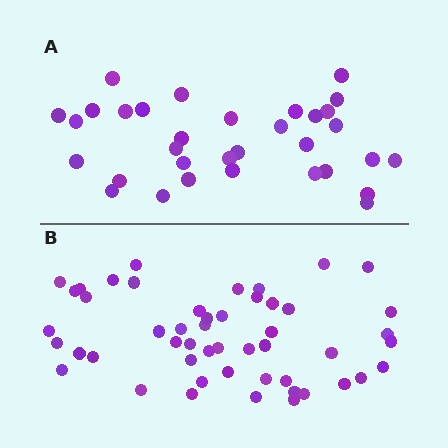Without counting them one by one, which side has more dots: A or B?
Region B (the bottom region) has more dots.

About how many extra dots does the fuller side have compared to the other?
Region B has approximately 15 more dots than region A.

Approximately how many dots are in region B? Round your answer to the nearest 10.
About 50 dots.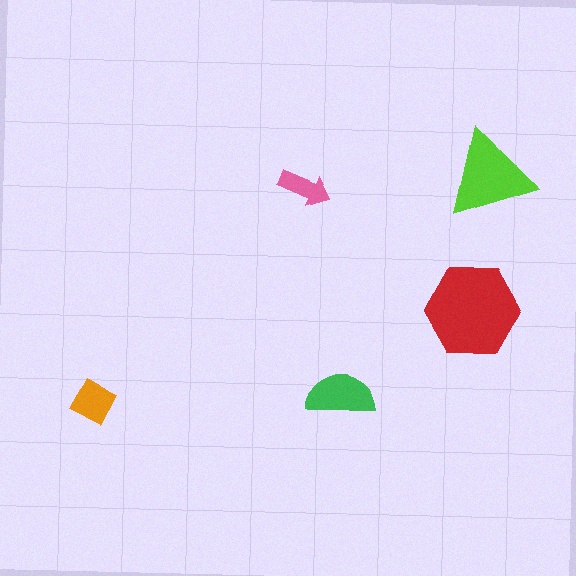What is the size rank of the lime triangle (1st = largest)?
2nd.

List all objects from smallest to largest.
The pink arrow, the orange square, the green semicircle, the lime triangle, the red hexagon.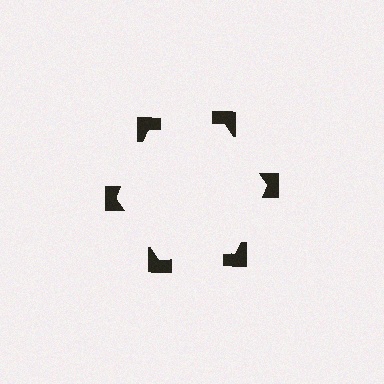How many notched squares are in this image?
There are 6 — one at each vertex of the illusory hexagon.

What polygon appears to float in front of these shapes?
An illusory hexagon — its edges are inferred from the aligned wedge cuts in the notched squares, not physically drawn.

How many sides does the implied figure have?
6 sides.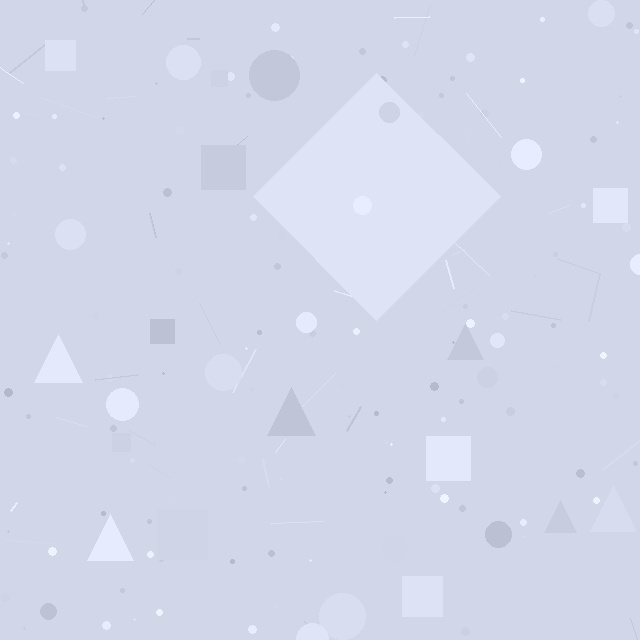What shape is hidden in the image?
A diamond is hidden in the image.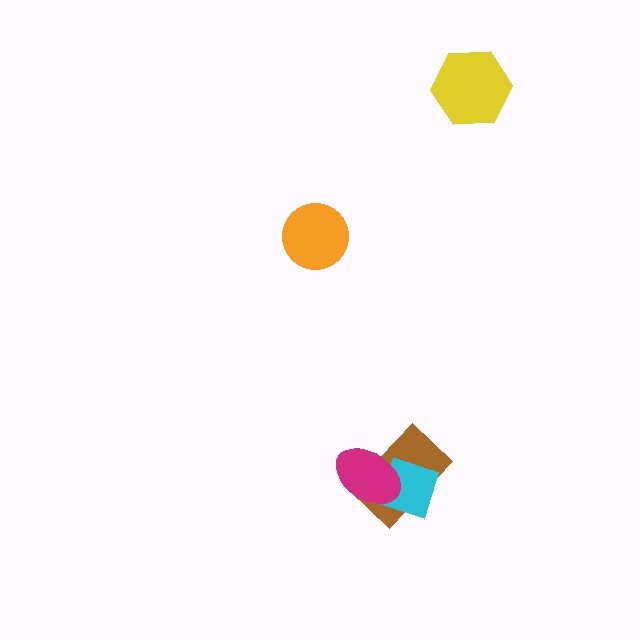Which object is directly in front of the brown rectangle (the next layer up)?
The cyan diamond is directly in front of the brown rectangle.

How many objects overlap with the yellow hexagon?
0 objects overlap with the yellow hexagon.